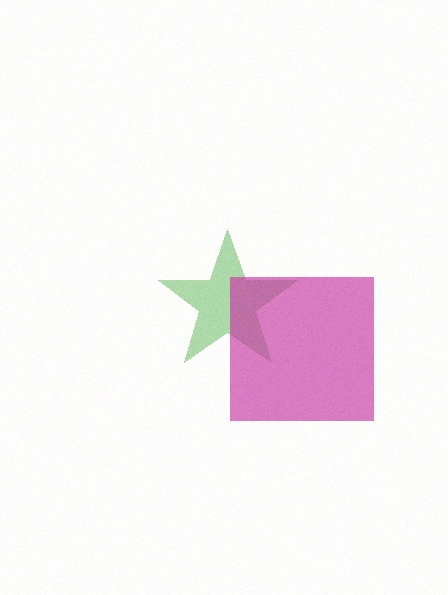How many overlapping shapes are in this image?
There are 2 overlapping shapes in the image.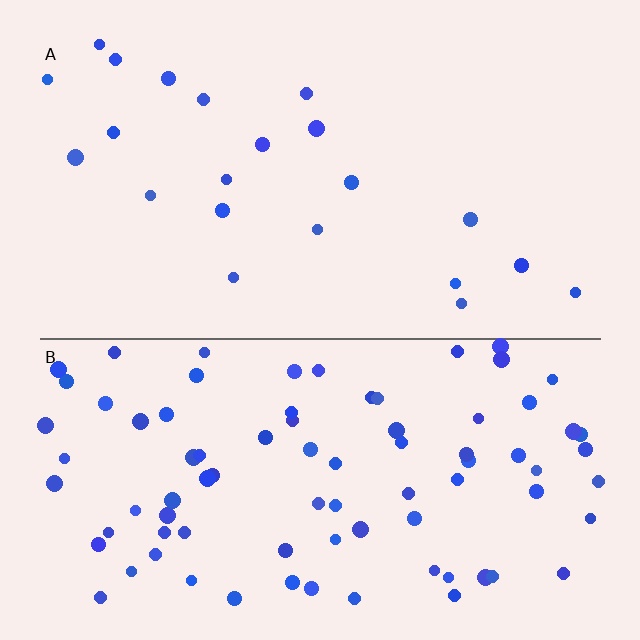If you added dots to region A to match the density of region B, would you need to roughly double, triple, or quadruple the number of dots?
Approximately quadruple.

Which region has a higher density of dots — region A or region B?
B (the bottom).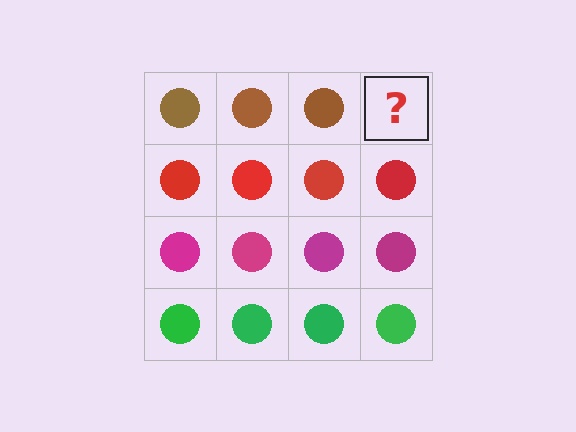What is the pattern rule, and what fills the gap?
The rule is that each row has a consistent color. The gap should be filled with a brown circle.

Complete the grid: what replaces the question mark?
The question mark should be replaced with a brown circle.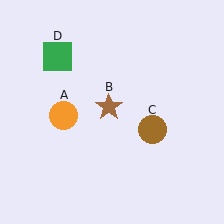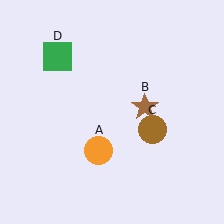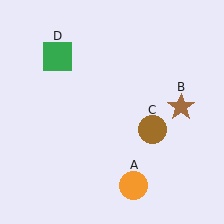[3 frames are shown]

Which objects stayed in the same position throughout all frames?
Brown circle (object C) and green square (object D) remained stationary.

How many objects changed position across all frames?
2 objects changed position: orange circle (object A), brown star (object B).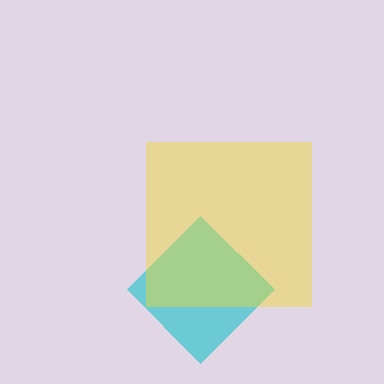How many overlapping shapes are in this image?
There are 2 overlapping shapes in the image.